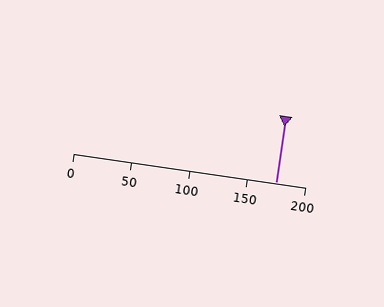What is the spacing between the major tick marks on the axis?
The major ticks are spaced 50 apart.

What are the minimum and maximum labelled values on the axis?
The axis runs from 0 to 200.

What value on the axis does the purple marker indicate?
The marker indicates approximately 175.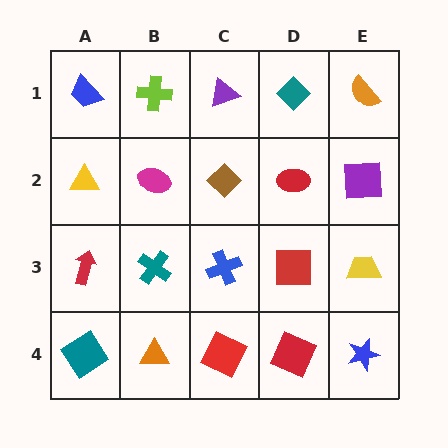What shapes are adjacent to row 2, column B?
A lime cross (row 1, column B), a teal cross (row 3, column B), a yellow triangle (row 2, column A), a brown diamond (row 2, column C).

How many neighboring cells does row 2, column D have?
4.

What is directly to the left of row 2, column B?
A yellow triangle.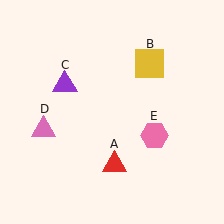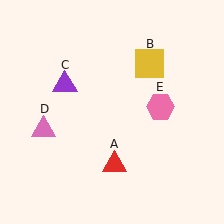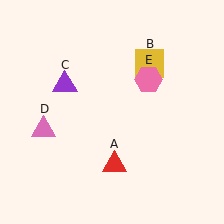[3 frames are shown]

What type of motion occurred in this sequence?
The pink hexagon (object E) rotated counterclockwise around the center of the scene.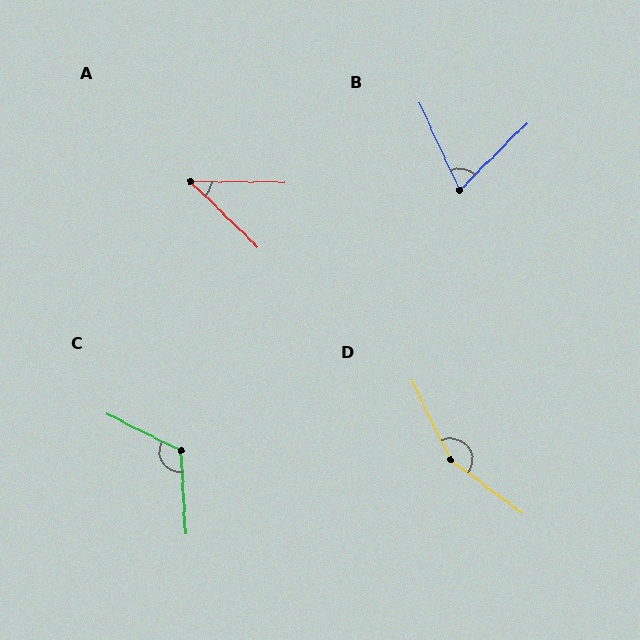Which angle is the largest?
D, at approximately 153 degrees.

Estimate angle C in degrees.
Approximately 120 degrees.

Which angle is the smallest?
A, at approximately 44 degrees.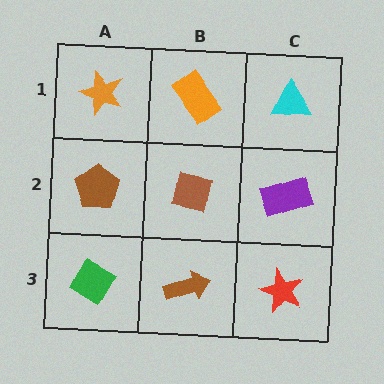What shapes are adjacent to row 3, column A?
A brown pentagon (row 2, column A), a brown arrow (row 3, column B).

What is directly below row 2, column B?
A brown arrow.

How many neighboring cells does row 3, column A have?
2.